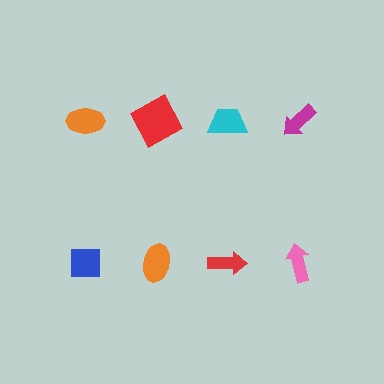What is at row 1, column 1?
An orange ellipse.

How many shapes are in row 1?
4 shapes.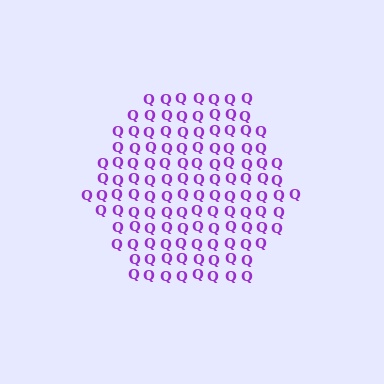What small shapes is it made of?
It is made of small letter Q's.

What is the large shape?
The large shape is a hexagon.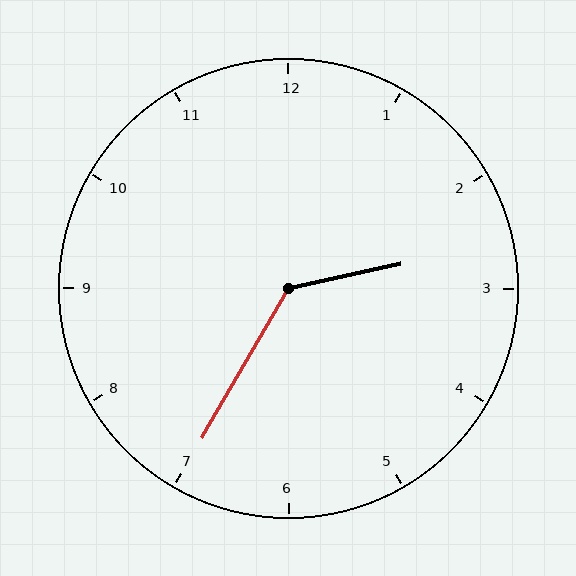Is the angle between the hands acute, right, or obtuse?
It is obtuse.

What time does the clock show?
2:35.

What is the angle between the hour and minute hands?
Approximately 132 degrees.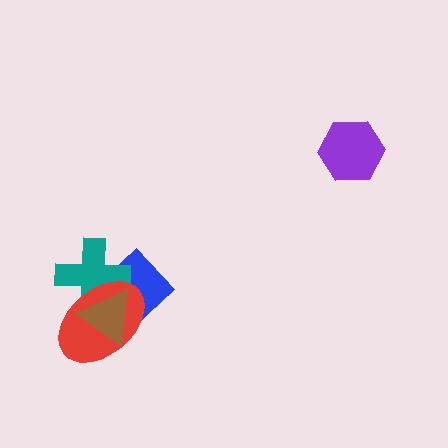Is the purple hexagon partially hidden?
No, no other shape covers it.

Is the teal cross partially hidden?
Yes, it is partially covered by another shape.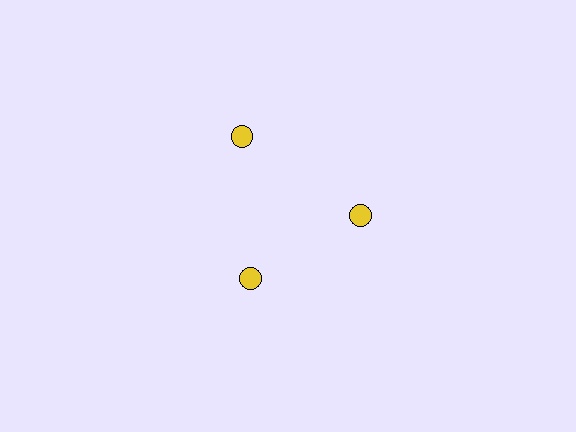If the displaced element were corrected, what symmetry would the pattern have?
It would have 3-fold rotational symmetry — the pattern would map onto itself every 120 degrees.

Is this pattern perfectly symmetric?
No. The 3 yellow circles are arranged in a ring, but one element near the 11 o'clock position is pushed outward from the center, breaking the 3-fold rotational symmetry.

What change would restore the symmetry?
The symmetry would be restored by moving it inward, back onto the ring so that all 3 circles sit at equal angles and equal distance from the center.